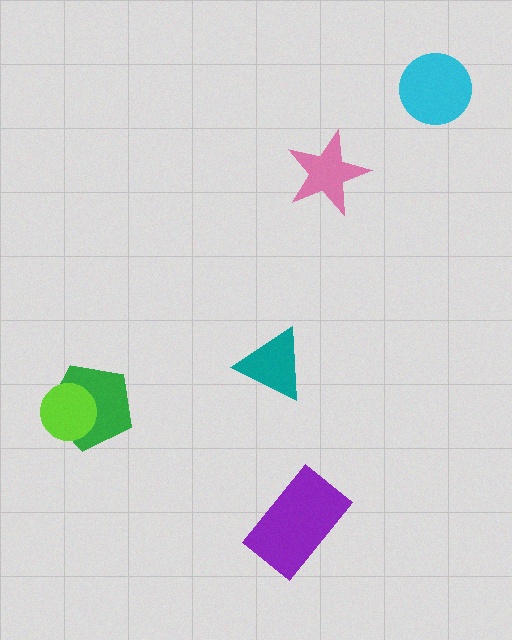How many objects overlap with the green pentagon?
1 object overlaps with the green pentagon.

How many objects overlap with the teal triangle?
0 objects overlap with the teal triangle.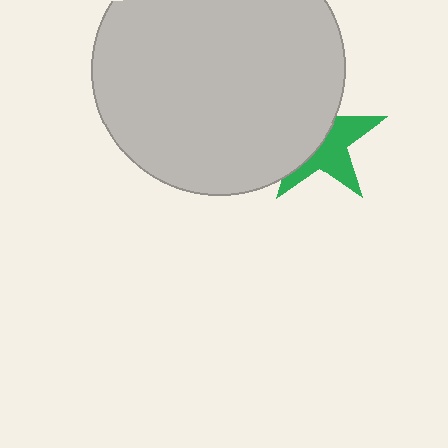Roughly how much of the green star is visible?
About half of it is visible (roughly 48%).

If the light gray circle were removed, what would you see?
You would see the complete green star.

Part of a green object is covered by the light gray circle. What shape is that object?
It is a star.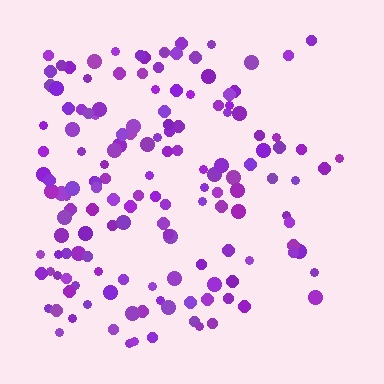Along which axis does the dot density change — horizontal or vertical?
Horizontal.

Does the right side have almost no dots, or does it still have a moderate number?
Still a moderate number, just noticeably fewer than the left.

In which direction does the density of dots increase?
From right to left, with the left side densest.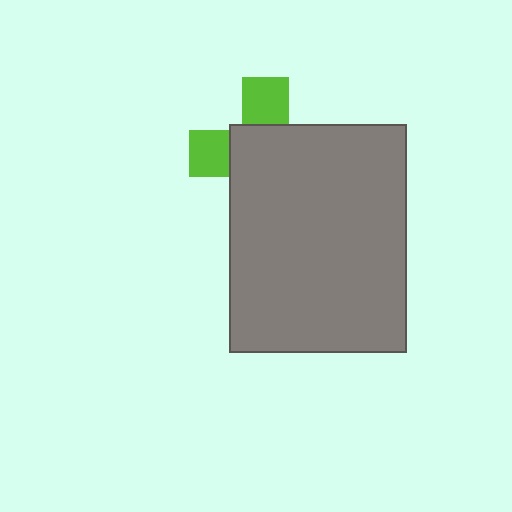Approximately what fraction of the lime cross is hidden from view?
Roughly 67% of the lime cross is hidden behind the gray rectangle.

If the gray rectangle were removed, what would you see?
You would see the complete lime cross.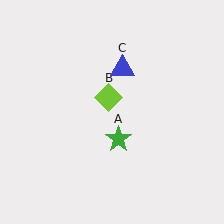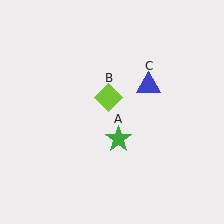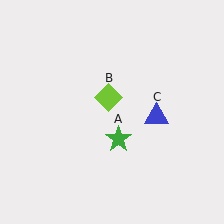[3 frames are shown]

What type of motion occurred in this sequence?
The blue triangle (object C) rotated clockwise around the center of the scene.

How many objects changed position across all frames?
1 object changed position: blue triangle (object C).